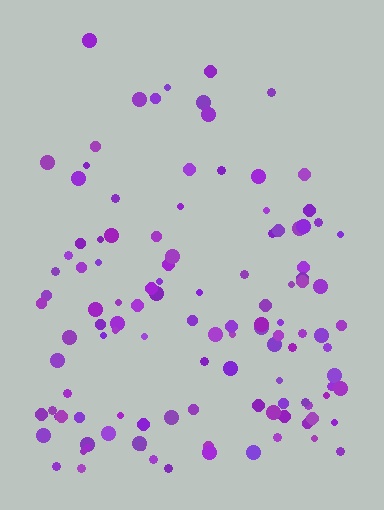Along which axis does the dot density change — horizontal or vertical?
Vertical.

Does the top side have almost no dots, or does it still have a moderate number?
Still a moderate number, just noticeably fewer than the bottom.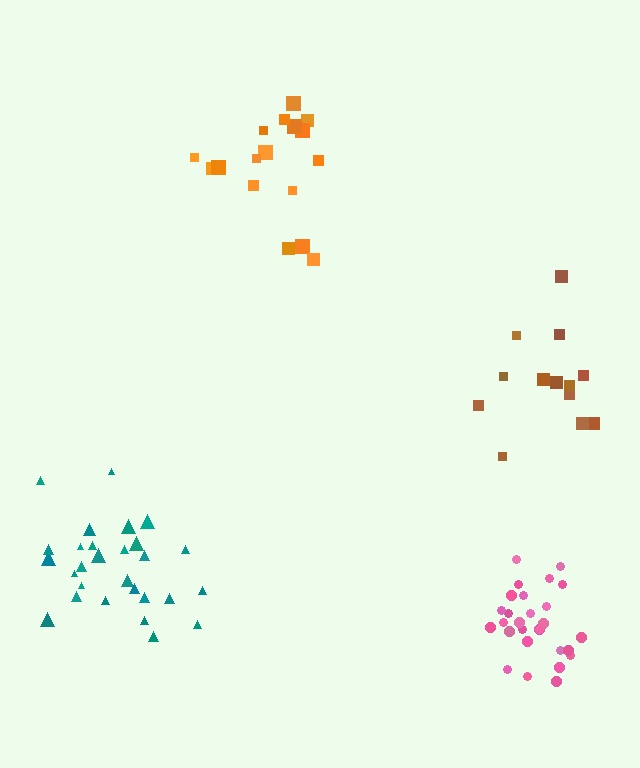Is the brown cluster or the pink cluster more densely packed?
Pink.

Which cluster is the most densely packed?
Pink.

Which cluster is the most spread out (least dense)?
Orange.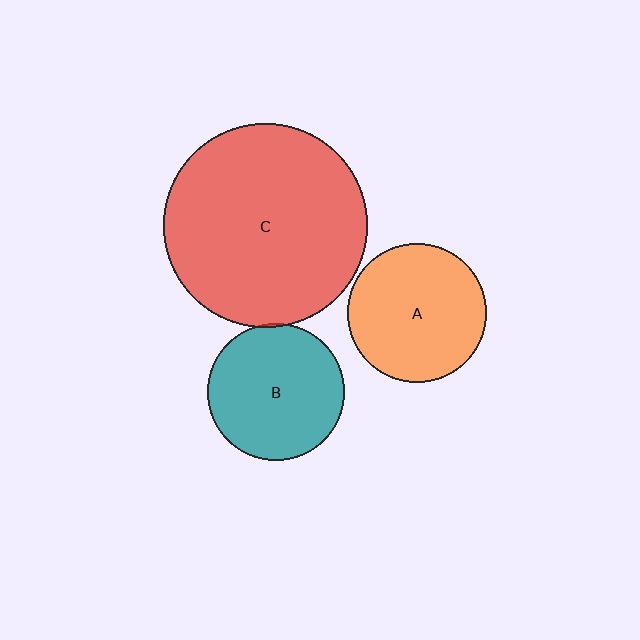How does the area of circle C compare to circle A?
Approximately 2.2 times.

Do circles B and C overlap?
Yes.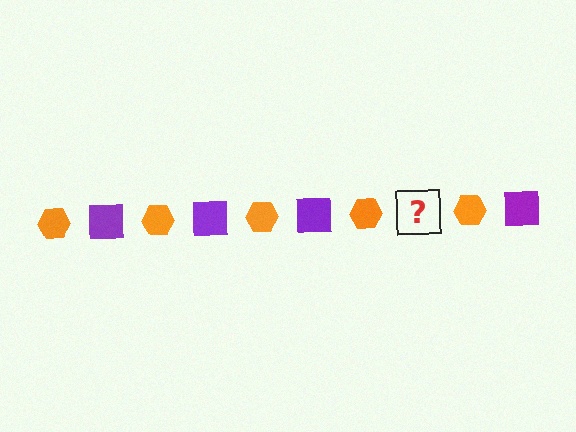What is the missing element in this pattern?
The missing element is a purple square.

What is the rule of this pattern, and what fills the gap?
The rule is that the pattern alternates between orange hexagon and purple square. The gap should be filled with a purple square.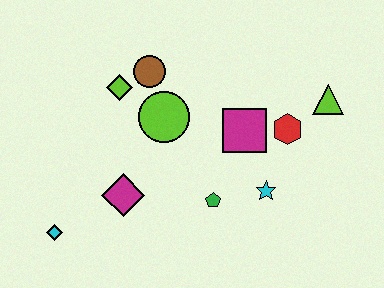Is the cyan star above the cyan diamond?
Yes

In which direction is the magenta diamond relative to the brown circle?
The magenta diamond is below the brown circle.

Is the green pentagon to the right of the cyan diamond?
Yes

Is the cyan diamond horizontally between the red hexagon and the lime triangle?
No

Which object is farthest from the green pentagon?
The cyan diamond is farthest from the green pentagon.